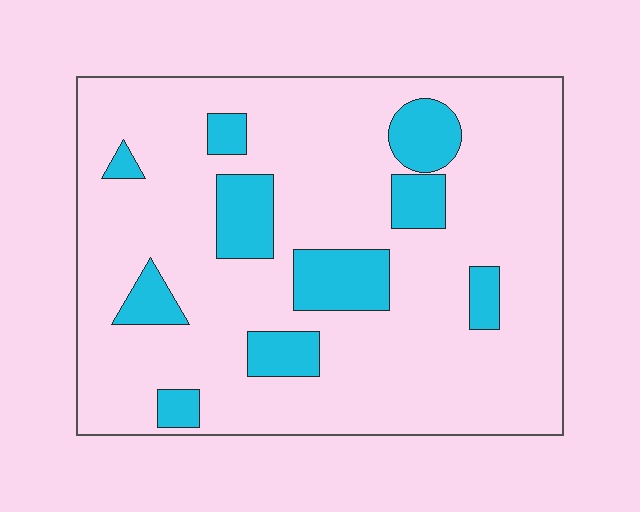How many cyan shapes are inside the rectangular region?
10.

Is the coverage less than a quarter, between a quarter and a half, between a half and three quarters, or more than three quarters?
Less than a quarter.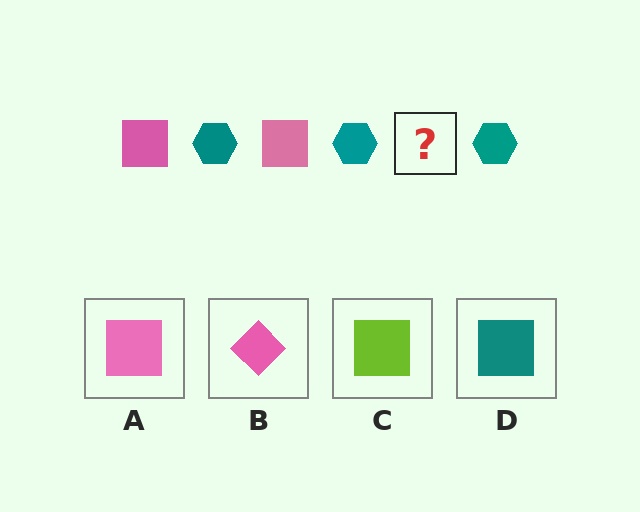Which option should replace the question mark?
Option A.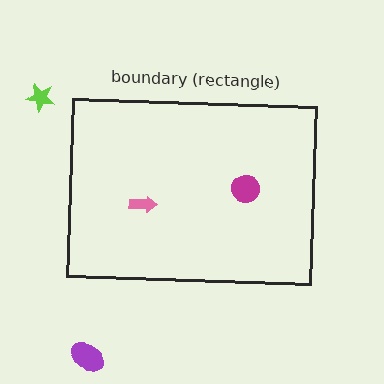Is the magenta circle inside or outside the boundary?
Inside.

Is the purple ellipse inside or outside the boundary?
Outside.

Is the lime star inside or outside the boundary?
Outside.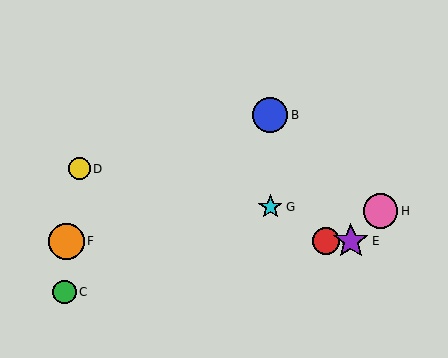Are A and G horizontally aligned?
No, A is at y≈241 and G is at y≈207.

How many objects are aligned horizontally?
3 objects (A, E, F) are aligned horizontally.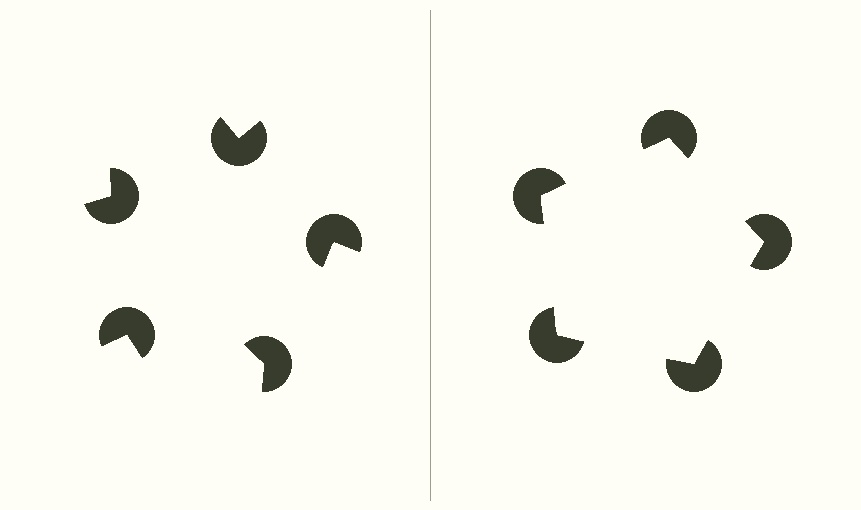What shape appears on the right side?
An illusory pentagon.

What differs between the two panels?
The pac-man discs are positioned identically on both sides; only the wedge orientations differ. On the right they align to a pentagon; on the left they are misaligned.